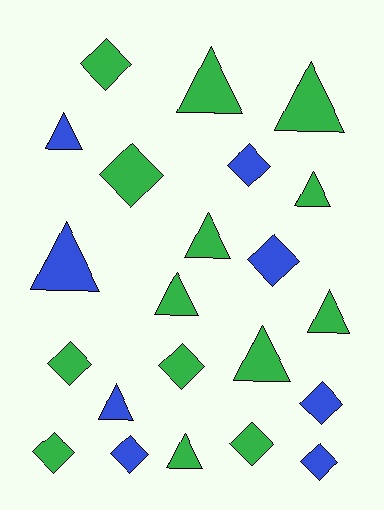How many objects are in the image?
There are 22 objects.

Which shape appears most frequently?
Diamond, with 11 objects.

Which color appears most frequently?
Green, with 14 objects.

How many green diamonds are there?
There are 6 green diamonds.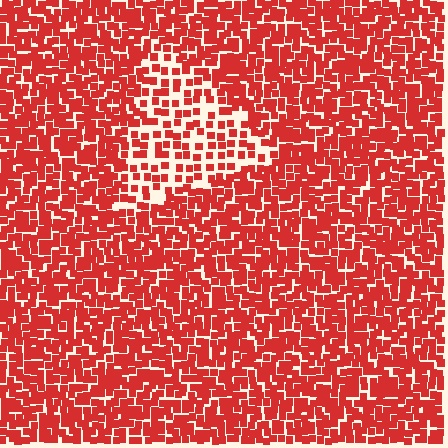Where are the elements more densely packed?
The elements are more densely packed outside the triangle boundary.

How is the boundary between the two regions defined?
The boundary is defined by a change in element density (approximately 2.0x ratio). All elements are the same color, size, and shape.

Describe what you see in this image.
The image contains small red elements arranged at two different densities. A triangle-shaped region is visible where the elements are less densely packed than the surrounding area.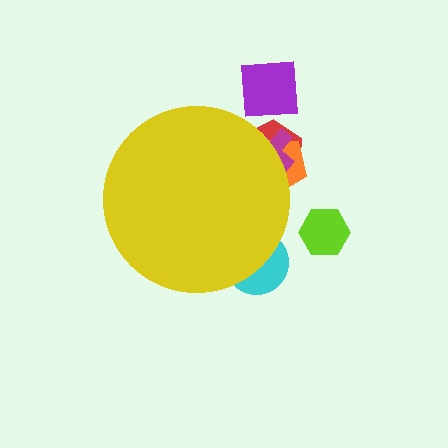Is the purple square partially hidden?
No, the purple square is fully visible.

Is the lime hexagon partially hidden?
No, the lime hexagon is fully visible.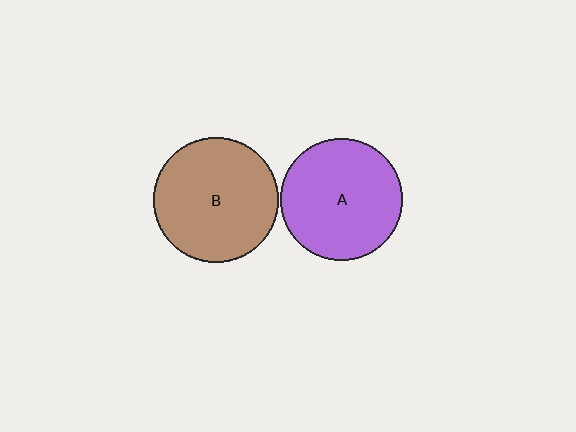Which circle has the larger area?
Circle B (brown).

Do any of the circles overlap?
No, none of the circles overlap.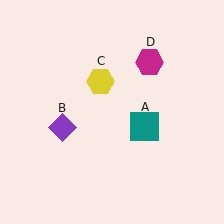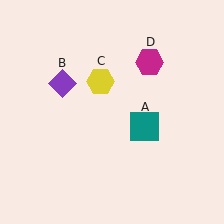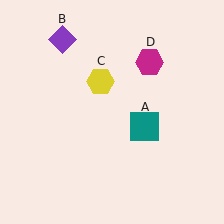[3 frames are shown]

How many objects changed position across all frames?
1 object changed position: purple diamond (object B).